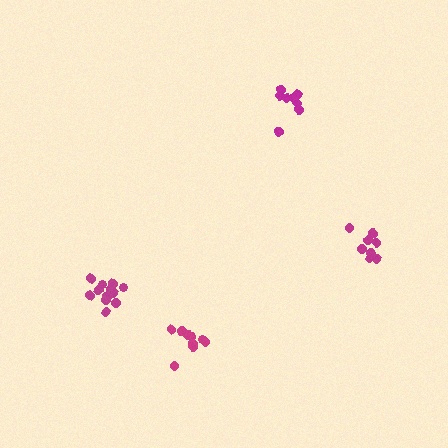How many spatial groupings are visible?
There are 4 spatial groupings.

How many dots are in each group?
Group 1: 8 dots, Group 2: 8 dots, Group 3: 12 dots, Group 4: 9 dots (37 total).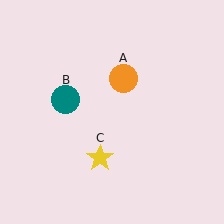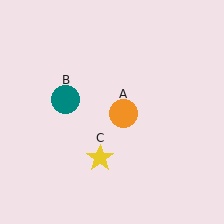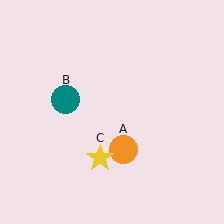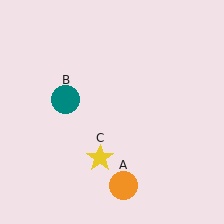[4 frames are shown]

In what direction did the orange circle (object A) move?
The orange circle (object A) moved down.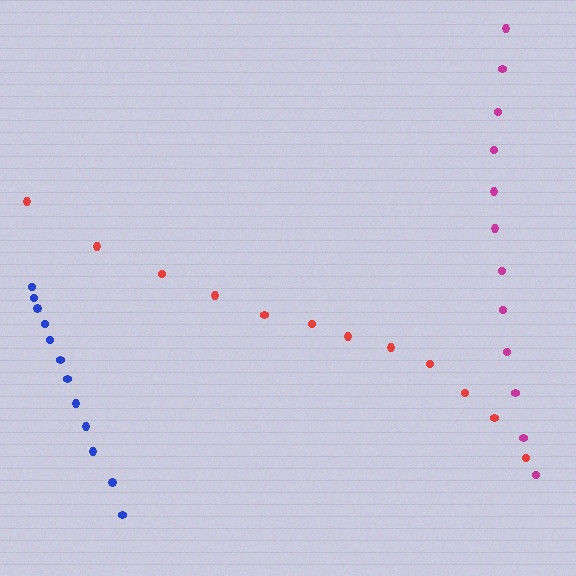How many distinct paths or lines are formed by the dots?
There are 3 distinct paths.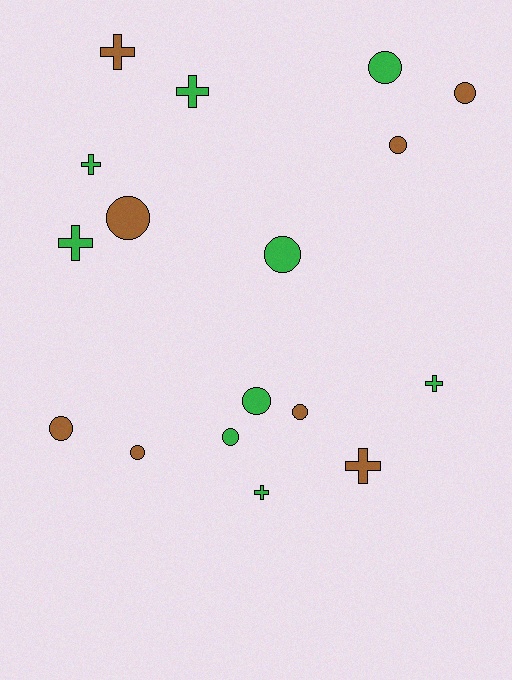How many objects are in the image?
There are 17 objects.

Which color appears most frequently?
Green, with 9 objects.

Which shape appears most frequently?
Circle, with 10 objects.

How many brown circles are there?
There are 6 brown circles.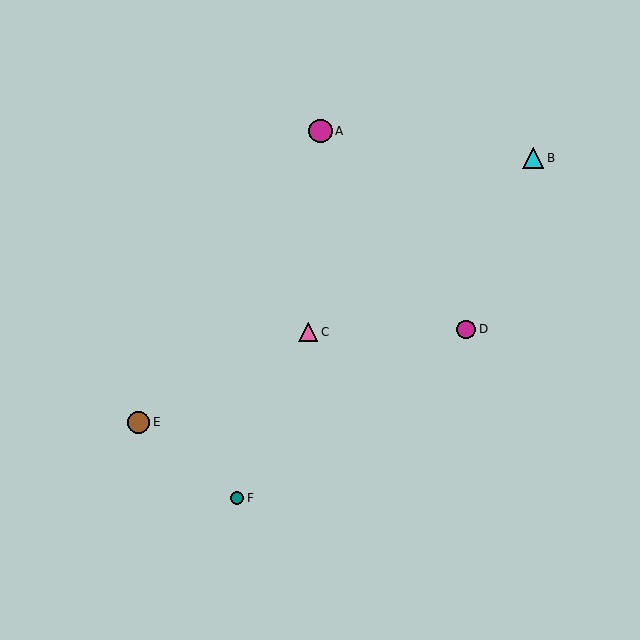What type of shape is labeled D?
Shape D is a magenta circle.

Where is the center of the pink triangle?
The center of the pink triangle is at (308, 332).